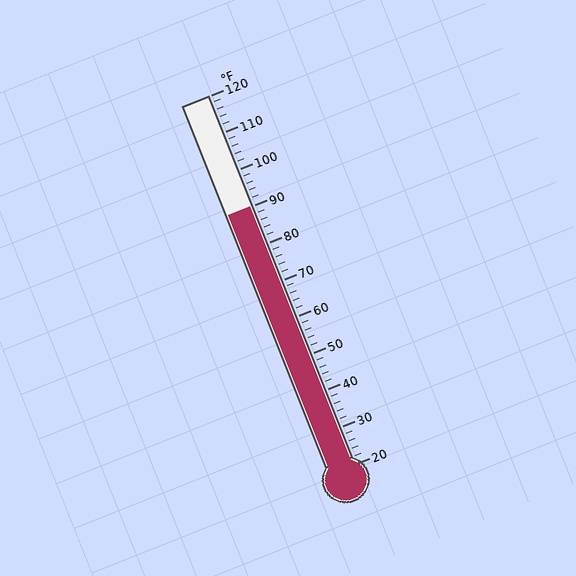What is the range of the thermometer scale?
The thermometer scale ranges from 20°F to 120°F.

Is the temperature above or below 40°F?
The temperature is above 40°F.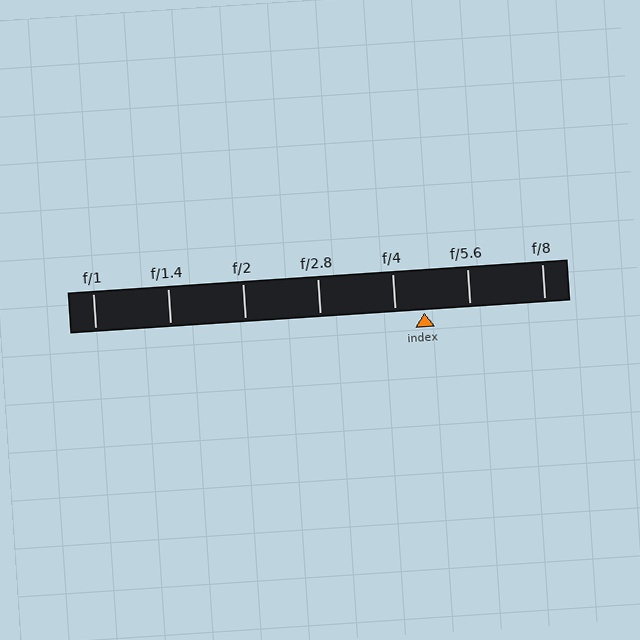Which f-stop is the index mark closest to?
The index mark is closest to f/4.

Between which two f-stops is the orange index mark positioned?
The index mark is between f/4 and f/5.6.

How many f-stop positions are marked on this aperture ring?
There are 7 f-stop positions marked.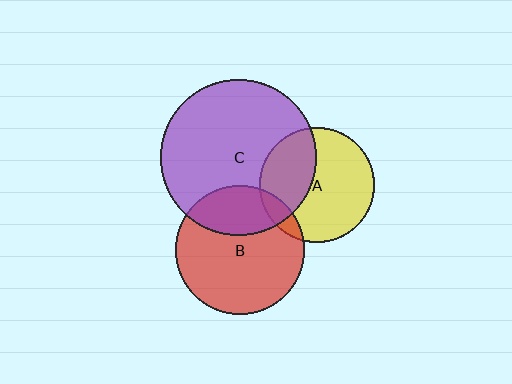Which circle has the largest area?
Circle C (purple).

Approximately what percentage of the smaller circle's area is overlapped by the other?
Approximately 30%.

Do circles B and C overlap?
Yes.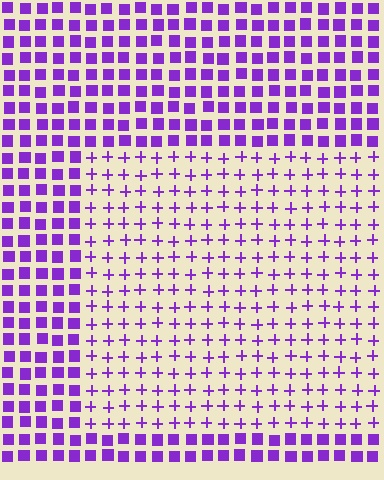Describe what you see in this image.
The image is filled with small purple elements arranged in a uniform grid. A rectangle-shaped region contains plus signs, while the surrounding area contains squares. The boundary is defined purely by the change in element shape.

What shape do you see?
I see a rectangle.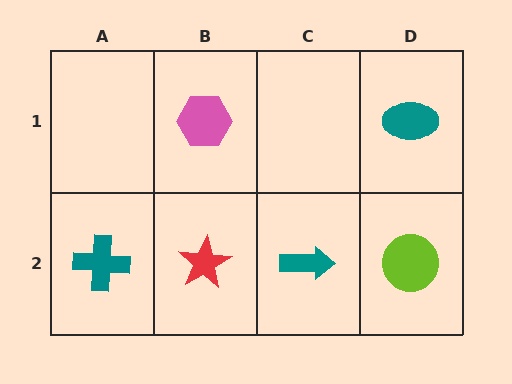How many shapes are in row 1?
2 shapes.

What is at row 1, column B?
A pink hexagon.